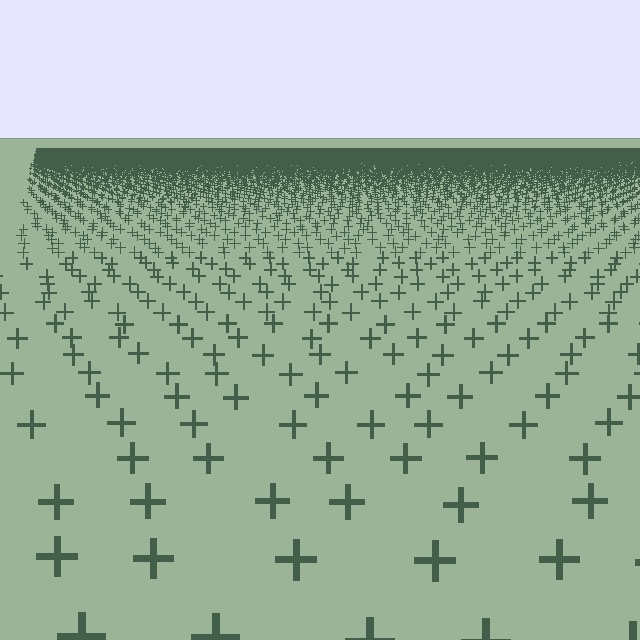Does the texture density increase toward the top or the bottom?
Density increases toward the top.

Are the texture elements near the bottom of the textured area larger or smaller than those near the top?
Larger. Near the bottom, elements are closer to the viewer and appear at a bigger on-screen size.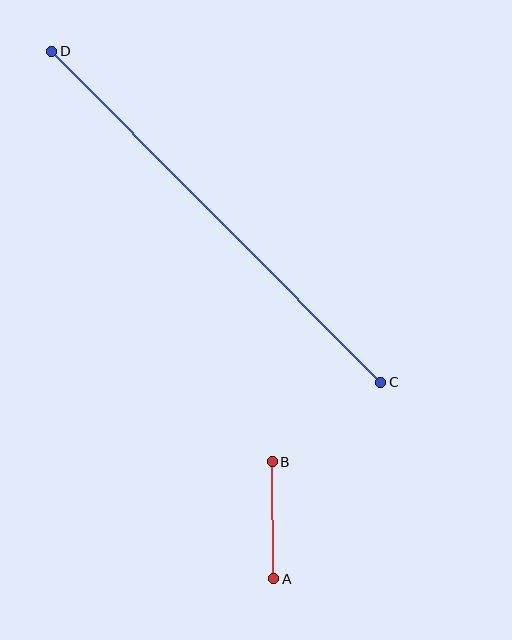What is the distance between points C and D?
The distance is approximately 467 pixels.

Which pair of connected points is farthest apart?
Points C and D are farthest apart.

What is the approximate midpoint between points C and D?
The midpoint is at approximately (216, 217) pixels.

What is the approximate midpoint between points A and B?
The midpoint is at approximately (273, 520) pixels.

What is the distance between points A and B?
The distance is approximately 117 pixels.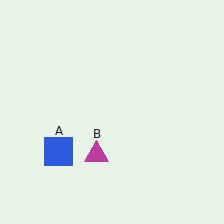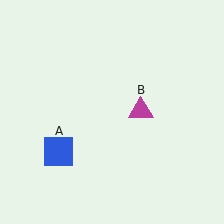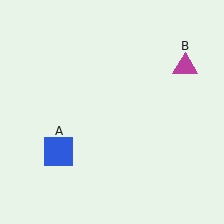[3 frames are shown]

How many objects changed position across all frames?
1 object changed position: magenta triangle (object B).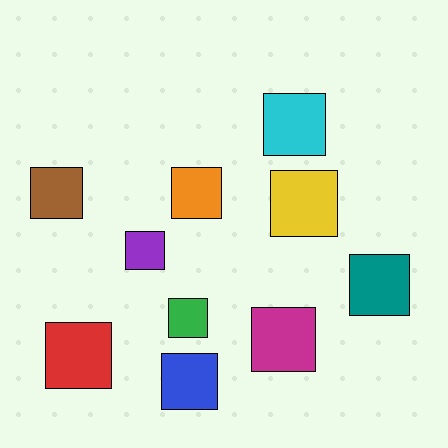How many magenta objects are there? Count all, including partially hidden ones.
There is 1 magenta object.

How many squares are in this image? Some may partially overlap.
There are 10 squares.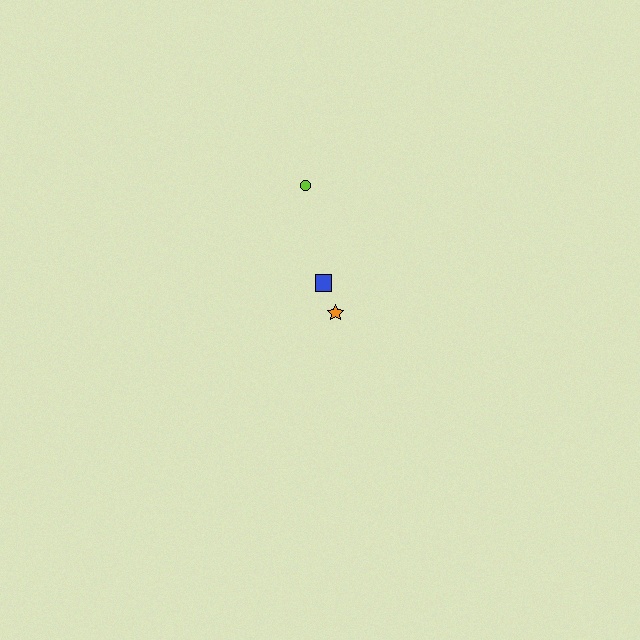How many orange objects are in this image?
There is 1 orange object.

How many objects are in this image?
There are 3 objects.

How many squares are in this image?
There is 1 square.